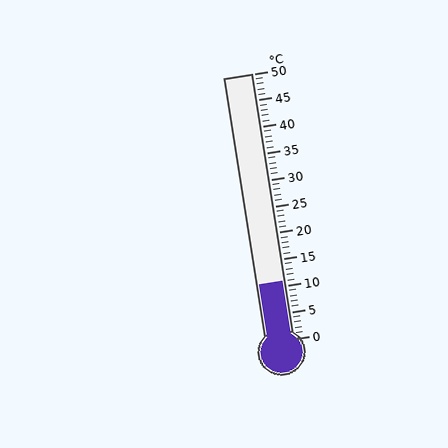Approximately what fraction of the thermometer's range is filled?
The thermometer is filled to approximately 20% of its range.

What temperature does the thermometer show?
The thermometer shows approximately 11°C.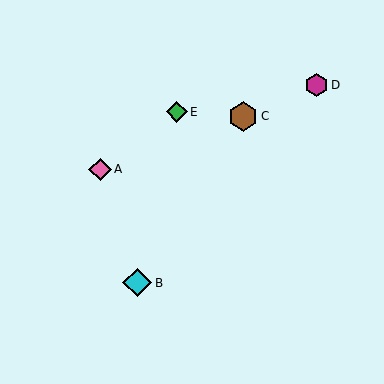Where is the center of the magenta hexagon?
The center of the magenta hexagon is at (316, 85).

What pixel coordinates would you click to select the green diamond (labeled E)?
Click at (177, 112) to select the green diamond E.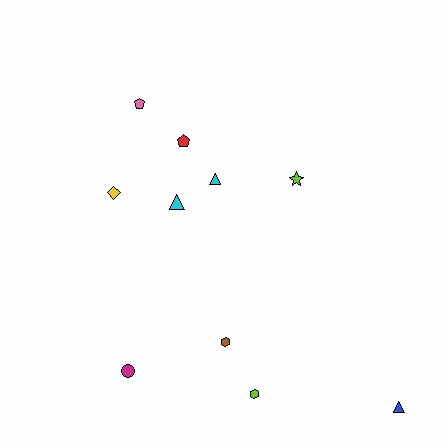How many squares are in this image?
There are no squares.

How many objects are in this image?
There are 10 objects.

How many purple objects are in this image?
There are no purple objects.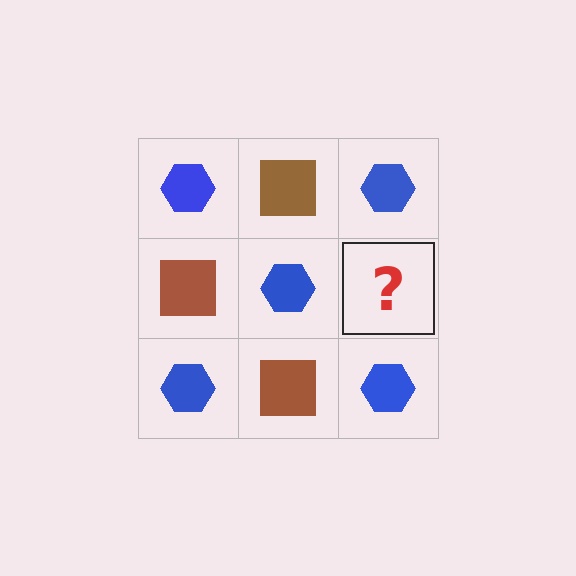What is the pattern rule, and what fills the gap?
The rule is that it alternates blue hexagon and brown square in a checkerboard pattern. The gap should be filled with a brown square.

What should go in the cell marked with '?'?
The missing cell should contain a brown square.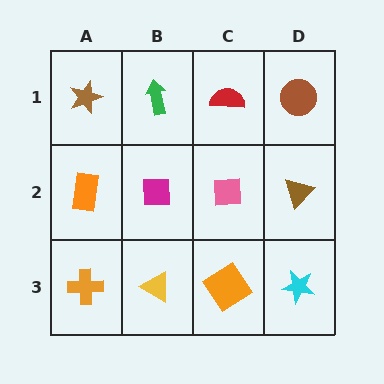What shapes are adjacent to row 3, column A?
An orange rectangle (row 2, column A), a yellow triangle (row 3, column B).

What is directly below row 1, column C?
A pink square.